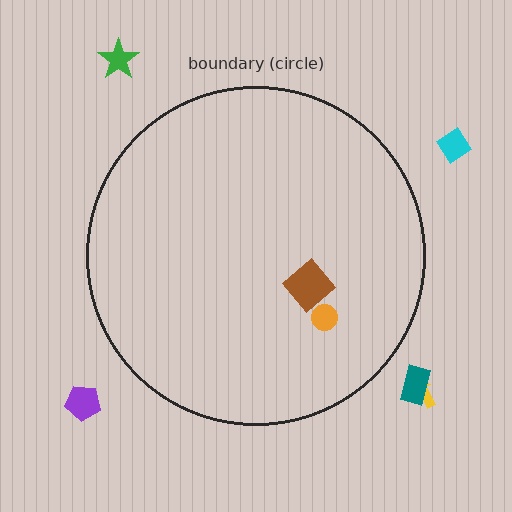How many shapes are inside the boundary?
2 inside, 5 outside.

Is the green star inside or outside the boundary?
Outside.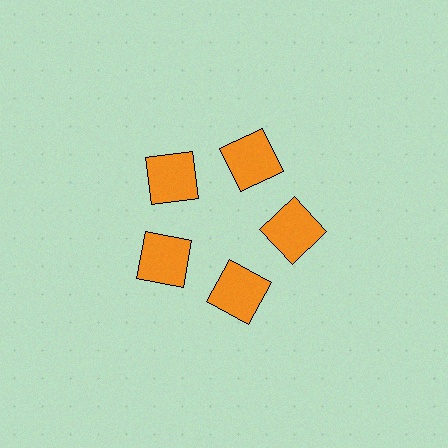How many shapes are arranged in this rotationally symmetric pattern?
There are 5 shapes, arranged in 5 groups of 1.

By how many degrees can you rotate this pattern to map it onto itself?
The pattern maps onto itself every 72 degrees of rotation.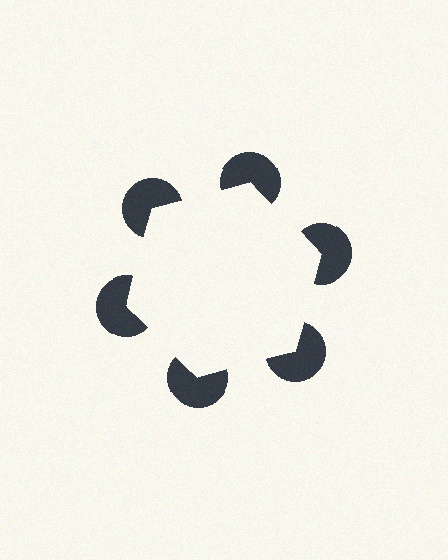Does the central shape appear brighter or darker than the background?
It typically appears slightly brighter than the background, even though no actual brightness change is drawn.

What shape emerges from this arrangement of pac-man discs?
An illusory hexagon — its edges are inferred from the aligned wedge cuts in the pac-man discs, not physically drawn.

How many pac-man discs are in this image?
There are 6 — one at each vertex of the illusory hexagon.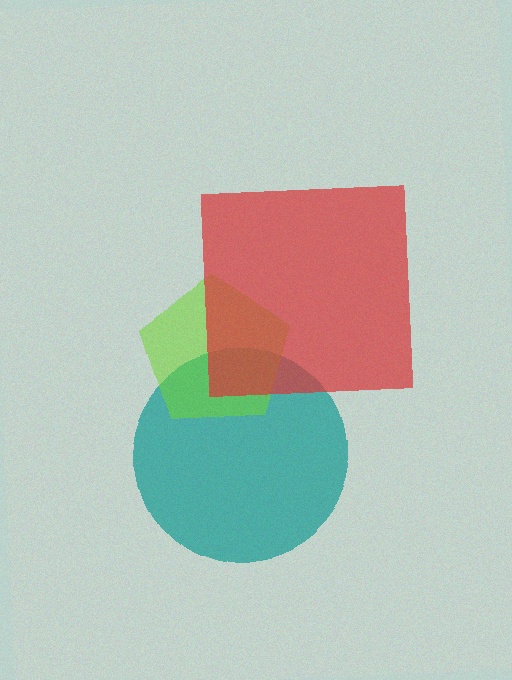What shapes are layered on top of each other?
The layered shapes are: a teal circle, a lime pentagon, a red square.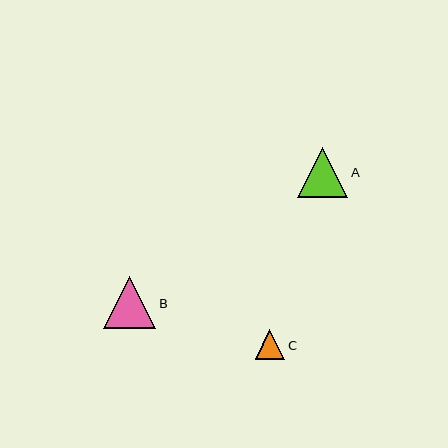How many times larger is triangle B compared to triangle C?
Triangle B is approximately 1.8 times the size of triangle C.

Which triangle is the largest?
Triangle B is the largest with a size of approximately 53 pixels.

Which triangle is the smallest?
Triangle C is the smallest with a size of approximately 30 pixels.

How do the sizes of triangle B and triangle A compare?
Triangle B and triangle A are approximately the same size.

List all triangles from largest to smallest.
From largest to smallest: B, A, C.